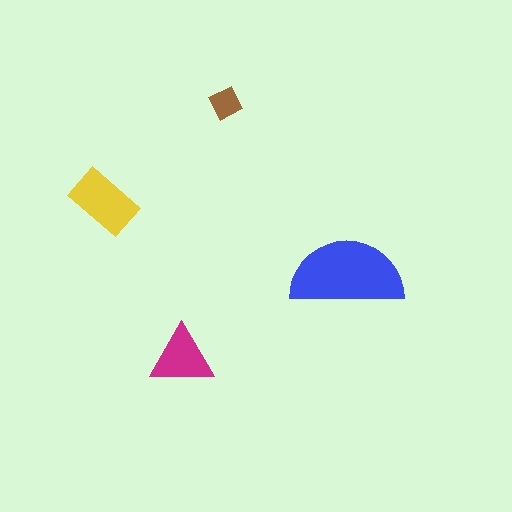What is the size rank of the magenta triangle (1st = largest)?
3rd.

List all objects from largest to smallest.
The blue semicircle, the yellow rectangle, the magenta triangle, the brown diamond.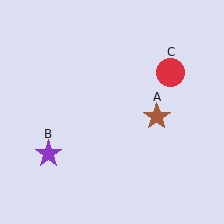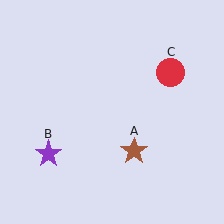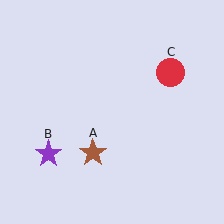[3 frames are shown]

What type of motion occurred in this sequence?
The brown star (object A) rotated clockwise around the center of the scene.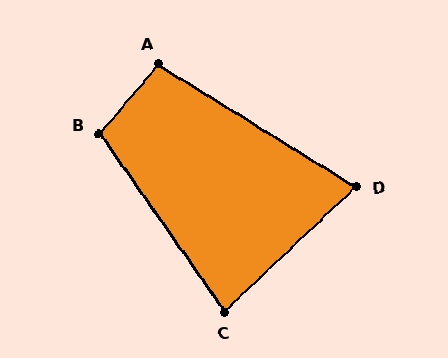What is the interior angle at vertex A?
Approximately 98 degrees (obtuse).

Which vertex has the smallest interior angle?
D, at approximately 75 degrees.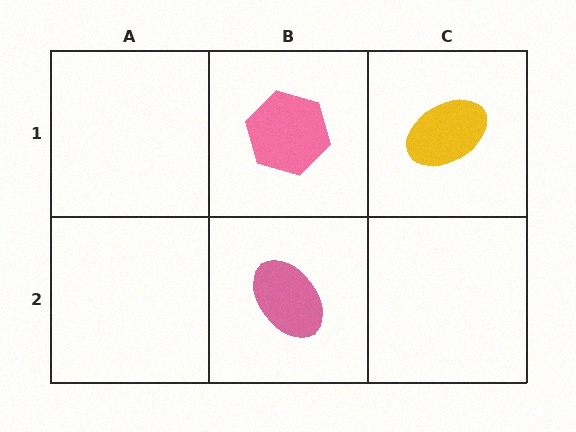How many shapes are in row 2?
1 shape.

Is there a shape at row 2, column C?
No, that cell is empty.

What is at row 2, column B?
A pink ellipse.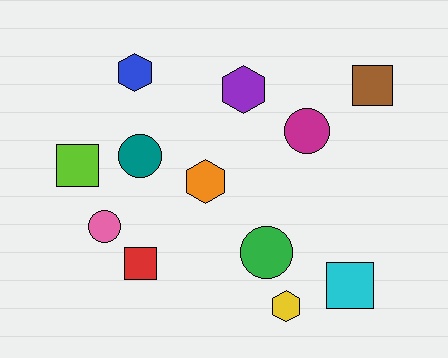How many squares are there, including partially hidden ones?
There are 4 squares.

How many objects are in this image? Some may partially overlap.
There are 12 objects.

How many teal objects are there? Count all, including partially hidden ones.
There is 1 teal object.